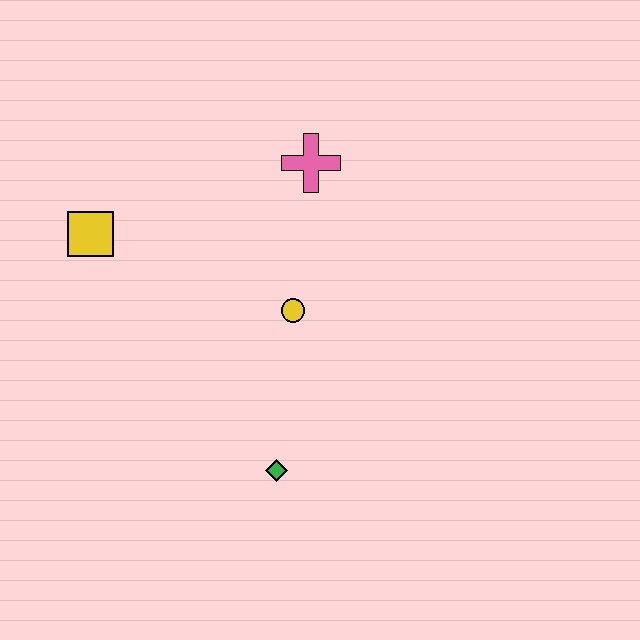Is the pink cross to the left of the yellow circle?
No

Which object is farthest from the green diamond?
The pink cross is farthest from the green diamond.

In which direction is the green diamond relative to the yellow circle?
The green diamond is below the yellow circle.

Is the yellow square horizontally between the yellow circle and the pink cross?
No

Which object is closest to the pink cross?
The yellow circle is closest to the pink cross.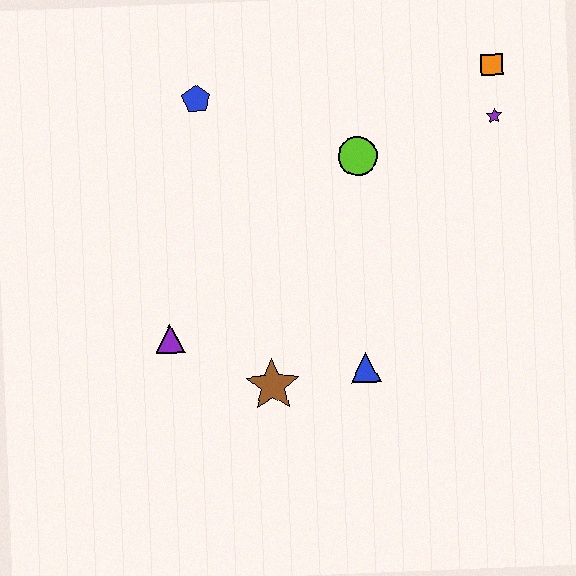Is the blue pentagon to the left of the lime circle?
Yes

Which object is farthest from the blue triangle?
The orange square is farthest from the blue triangle.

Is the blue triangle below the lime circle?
Yes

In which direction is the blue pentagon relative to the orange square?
The blue pentagon is to the left of the orange square.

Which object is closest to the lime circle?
The purple star is closest to the lime circle.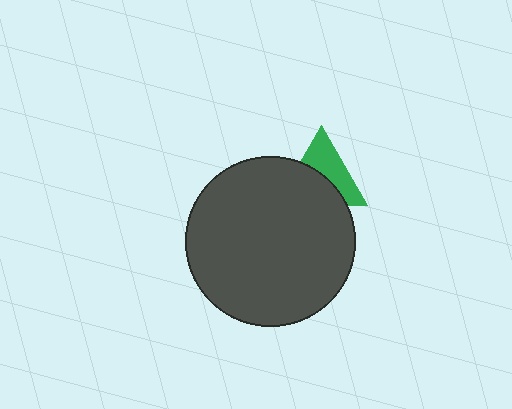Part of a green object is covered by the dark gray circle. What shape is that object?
It is a triangle.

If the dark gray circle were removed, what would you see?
You would see the complete green triangle.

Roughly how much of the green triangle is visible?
About half of it is visible (roughly 50%).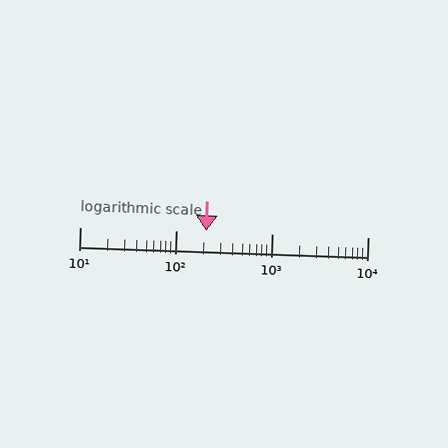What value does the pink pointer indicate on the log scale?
The pointer indicates approximately 210.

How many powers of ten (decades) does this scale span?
The scale spans 3 decades, from 10 to 10000.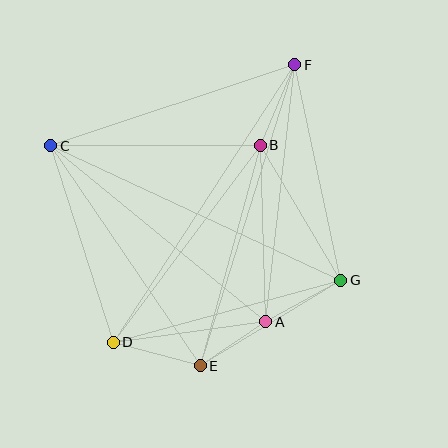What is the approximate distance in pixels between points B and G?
The distance between B and G is approximately 157 pixels.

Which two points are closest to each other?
Points A and E are closest to each other.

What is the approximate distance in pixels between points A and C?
The distance between A and C is approximately 278 pixels.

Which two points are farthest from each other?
Points D and F are farthest from each other.